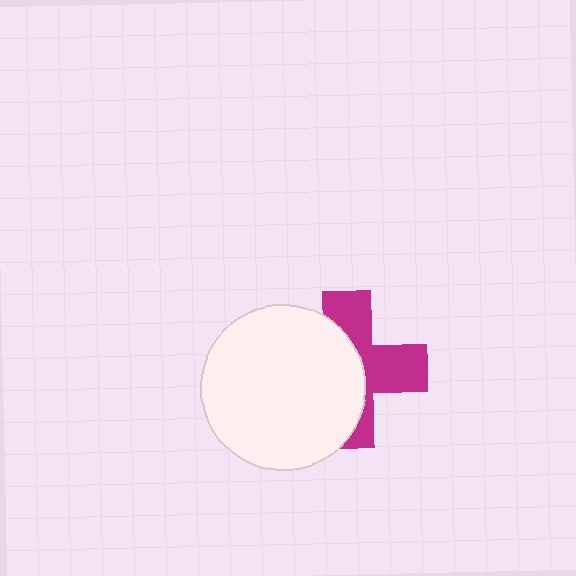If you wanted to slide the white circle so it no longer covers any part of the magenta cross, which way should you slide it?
Slide it left — that is the most direct way to separate the two shapes.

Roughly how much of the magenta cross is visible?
About half of it is visible (roughly 47%).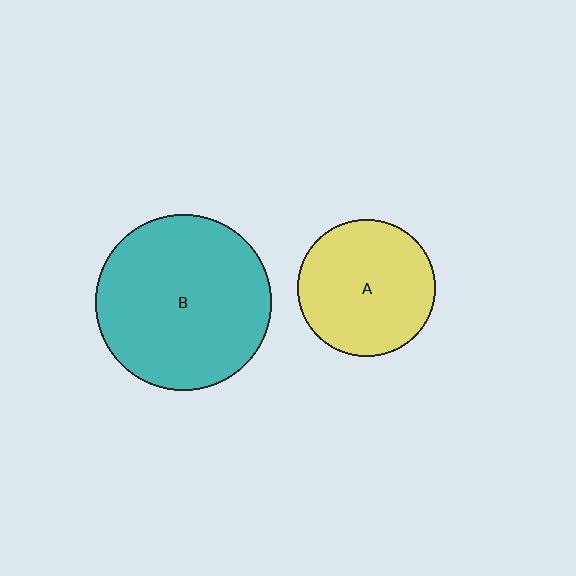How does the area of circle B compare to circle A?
Approximately 1.7 times.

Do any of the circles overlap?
No, none of the circles overlap.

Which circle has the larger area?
Circle B (teal).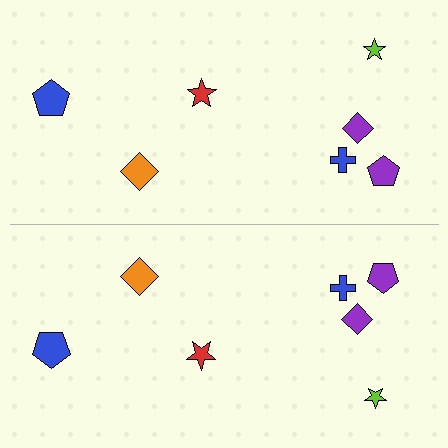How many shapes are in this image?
There are 14 shapes in this image.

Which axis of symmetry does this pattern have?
The pattern has a horizontal axis of symmetry running through the center of the image.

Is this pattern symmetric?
Yes, this pattern has bilateral (reflection) symmetry.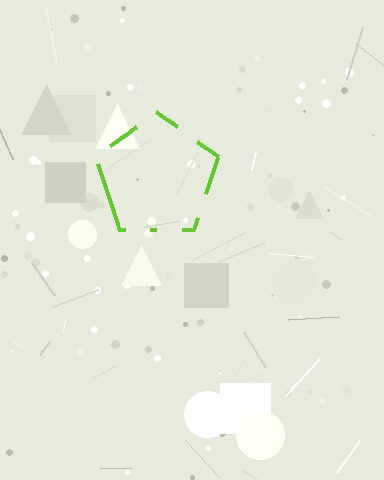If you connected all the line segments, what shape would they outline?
They would outline a pentagon.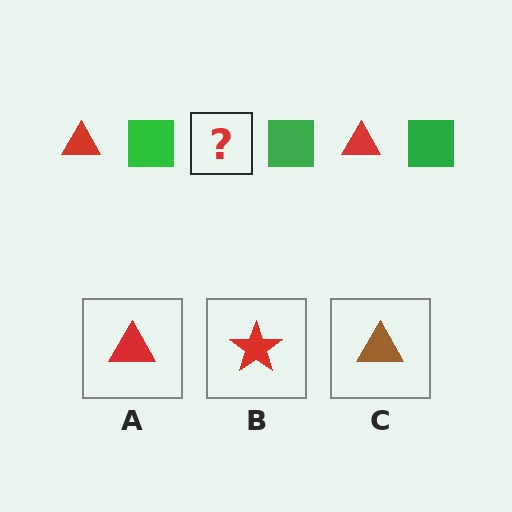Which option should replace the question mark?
Option A.